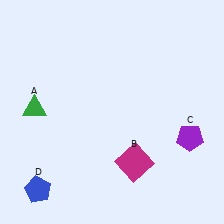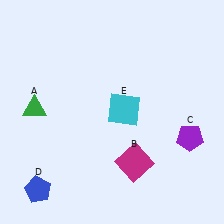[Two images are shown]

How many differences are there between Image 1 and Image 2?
There is 1 difference between the two images.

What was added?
A cyan square (E) was added in Image 2.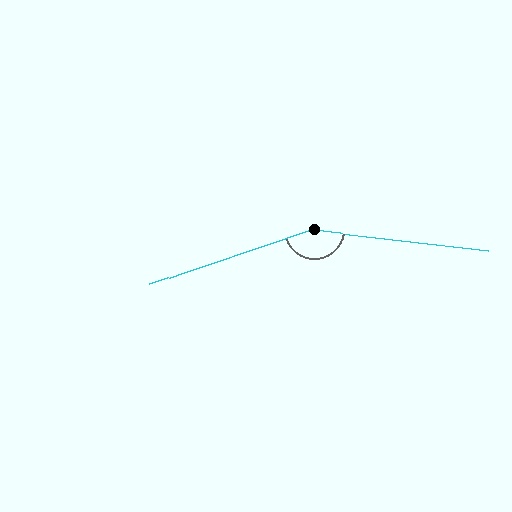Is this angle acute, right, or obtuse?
It is obtuse.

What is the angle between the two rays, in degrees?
Approximately 155 degrees.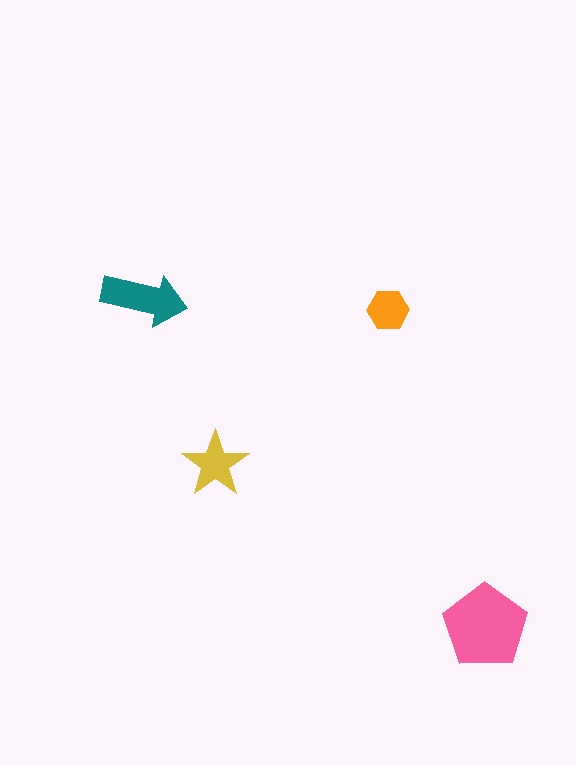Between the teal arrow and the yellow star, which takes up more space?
The teal arrow.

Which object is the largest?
The pink pentagon.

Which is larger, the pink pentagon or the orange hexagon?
The pink pentagon.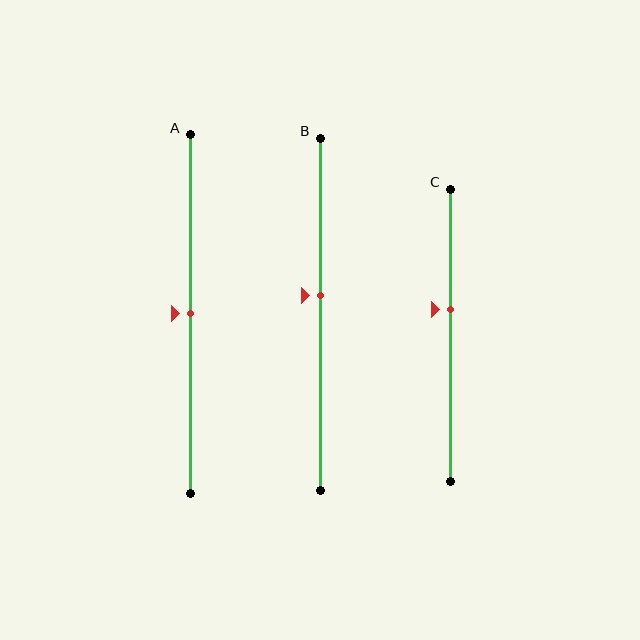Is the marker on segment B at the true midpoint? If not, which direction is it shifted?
No, the marker on segment B is shifted upward by about 5% of the segment length.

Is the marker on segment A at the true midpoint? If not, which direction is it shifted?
Yes, the marker on segment A is at the true midpoint.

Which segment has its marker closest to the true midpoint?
Segment A has its marker closest to the true midpoint.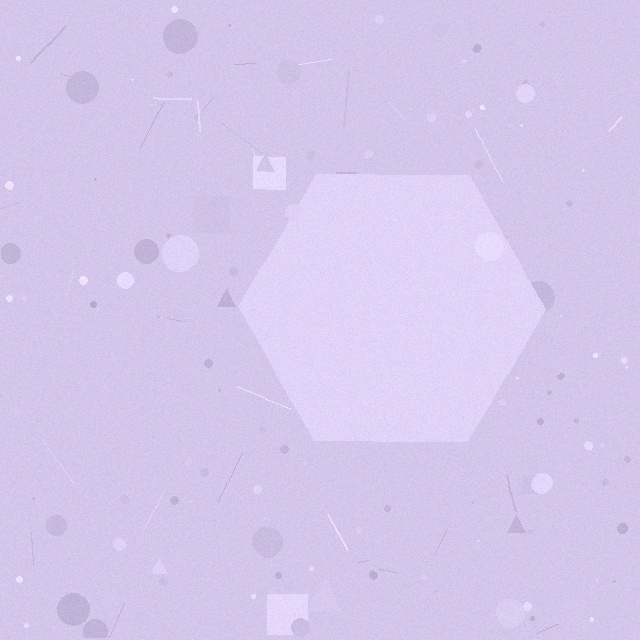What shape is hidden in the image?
A hexagon is hidden in the image.